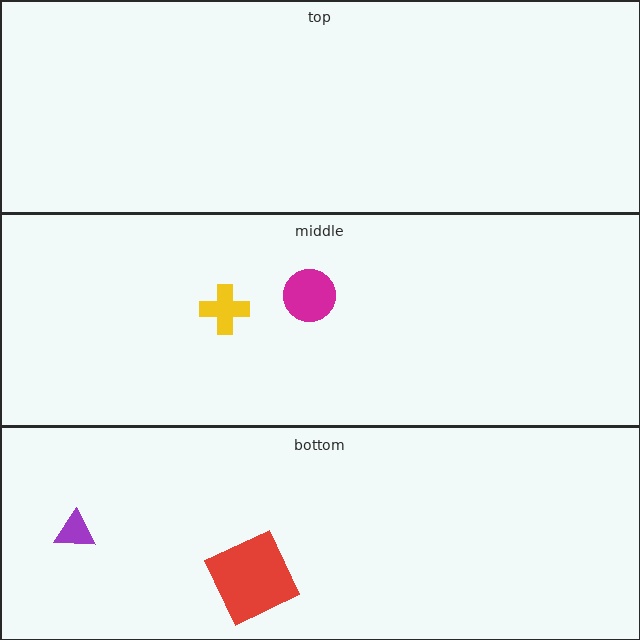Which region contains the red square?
The bottom region.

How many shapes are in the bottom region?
2.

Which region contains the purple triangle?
The bottom region.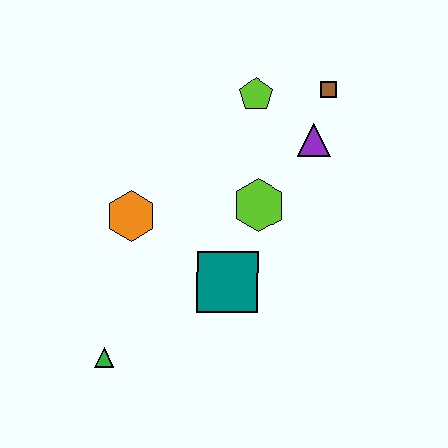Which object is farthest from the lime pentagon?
The green triangle is farthest from the lime pentagon.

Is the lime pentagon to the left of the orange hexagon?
No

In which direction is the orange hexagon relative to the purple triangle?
The orange hexagon is to the left of the purple triangle.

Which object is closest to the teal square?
The lime hexagon is closest to the teal square.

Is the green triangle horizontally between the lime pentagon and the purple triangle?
No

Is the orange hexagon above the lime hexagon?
No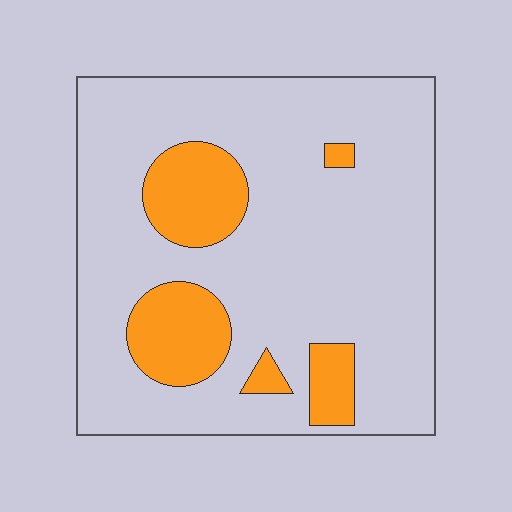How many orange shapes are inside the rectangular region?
5.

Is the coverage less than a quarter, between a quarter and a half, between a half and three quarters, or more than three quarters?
Less than a quarter.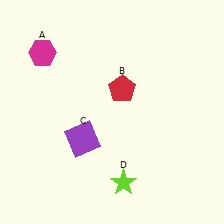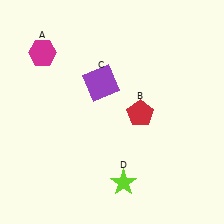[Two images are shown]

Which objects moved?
The objects that moved are: the red pentagon (B), the purple square (C).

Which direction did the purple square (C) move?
The purple square (C) moved up.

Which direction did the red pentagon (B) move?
The red pentagon (B) moved down.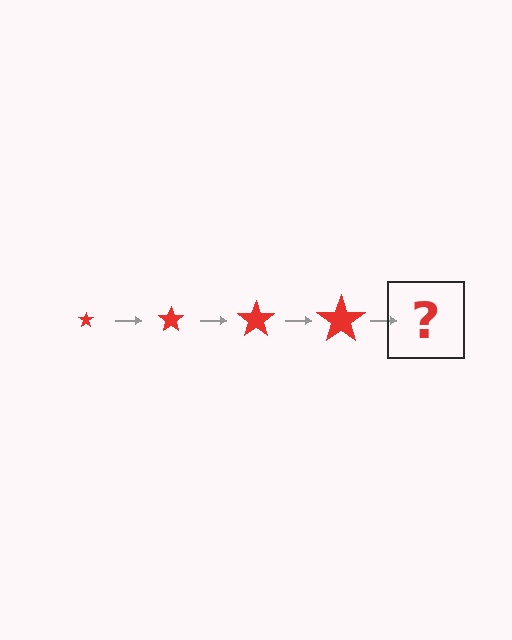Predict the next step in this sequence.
The next step is a red star, larger than the previous one.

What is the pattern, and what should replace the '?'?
The pattern is that the star gets progressively larger each step. The '?' should be a red star, larger than the previous one.